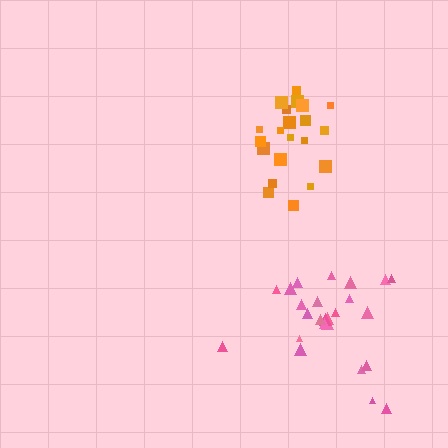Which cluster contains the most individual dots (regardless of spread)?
Pink (25).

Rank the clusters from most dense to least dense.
orange, pink.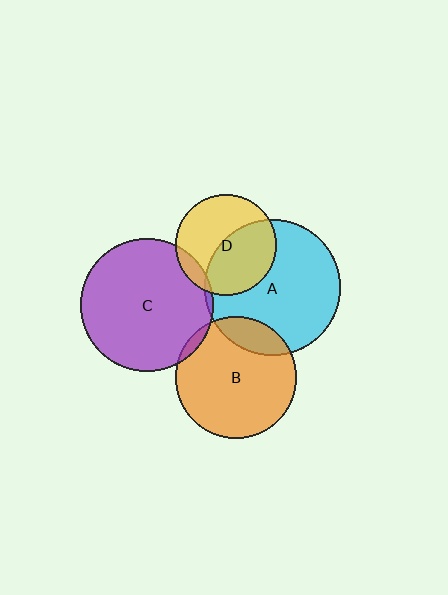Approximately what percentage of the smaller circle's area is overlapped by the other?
Approximately 10%.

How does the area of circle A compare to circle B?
Approximately 1.3 times.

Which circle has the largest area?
Circle A (cyan).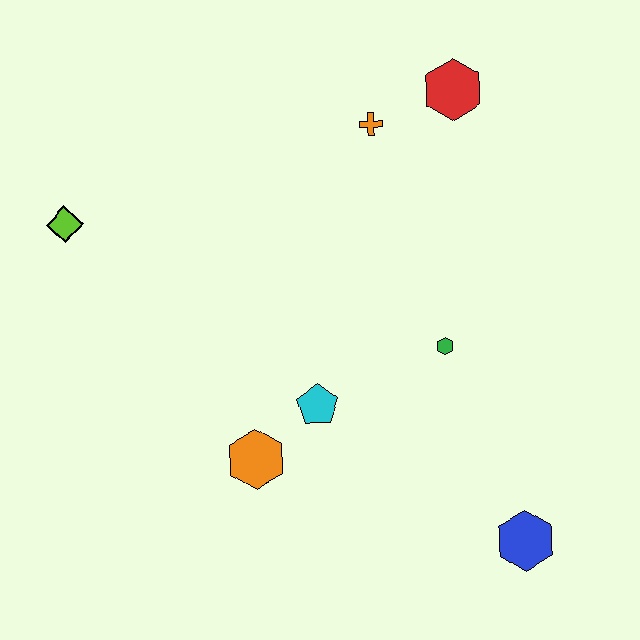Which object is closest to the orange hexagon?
The cyan pentagon is closest to the orange hexagon.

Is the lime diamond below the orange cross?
Yes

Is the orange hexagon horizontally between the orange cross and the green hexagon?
No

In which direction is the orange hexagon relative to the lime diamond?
The orange hexagon is below the lime diamond.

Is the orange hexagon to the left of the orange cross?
Yes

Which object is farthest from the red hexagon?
The blue hexagon is farthest from the red hexagon.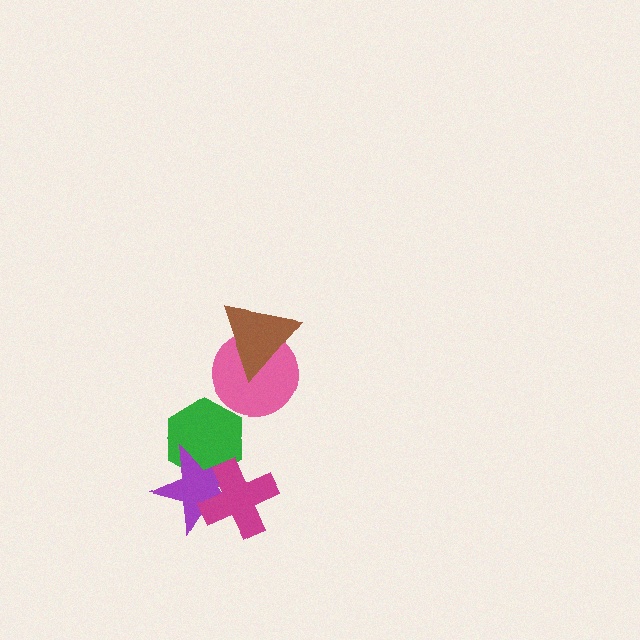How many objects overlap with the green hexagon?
2 objects overlap with the green hexagon.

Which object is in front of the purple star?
The magenta cross is in front of the purple star.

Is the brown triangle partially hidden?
No, no other shape covers it.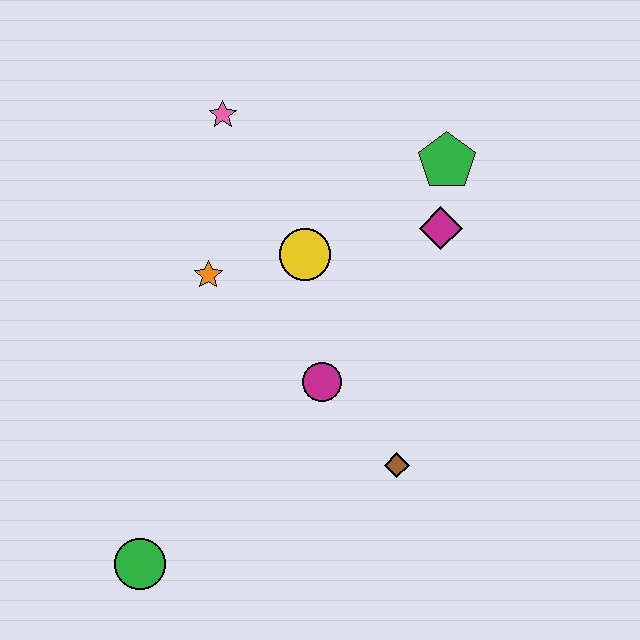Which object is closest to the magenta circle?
The brown diamond is closest to the magenta circle.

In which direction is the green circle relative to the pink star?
The green circle is below the pink star.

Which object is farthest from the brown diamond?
The pink star is farthest from the brown diamond.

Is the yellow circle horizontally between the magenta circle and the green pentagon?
No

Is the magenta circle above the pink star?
No